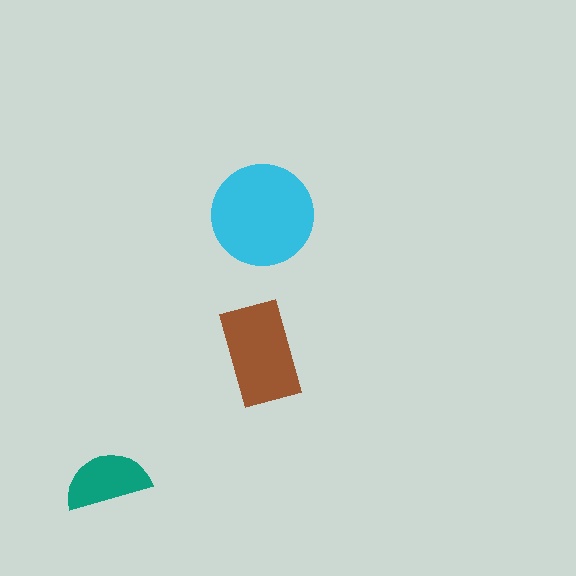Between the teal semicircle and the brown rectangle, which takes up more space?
The brown rectangle.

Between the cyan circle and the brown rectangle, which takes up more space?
The cyan circle.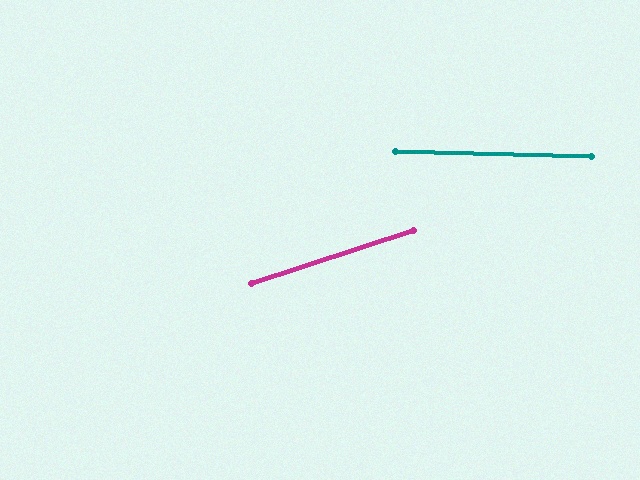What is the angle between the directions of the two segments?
Approximately 20 degrees.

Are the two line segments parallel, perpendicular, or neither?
Neither parallel nor perpendicular — they differ by about 20°.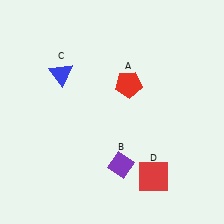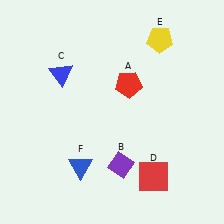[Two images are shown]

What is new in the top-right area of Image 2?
A yellow pentagon (E) was added in the top-right area of Image 2.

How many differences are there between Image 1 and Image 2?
There are 2 differences between the two images.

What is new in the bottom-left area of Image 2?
A blue triangle (F) was added in the bottom-left area of Image 2.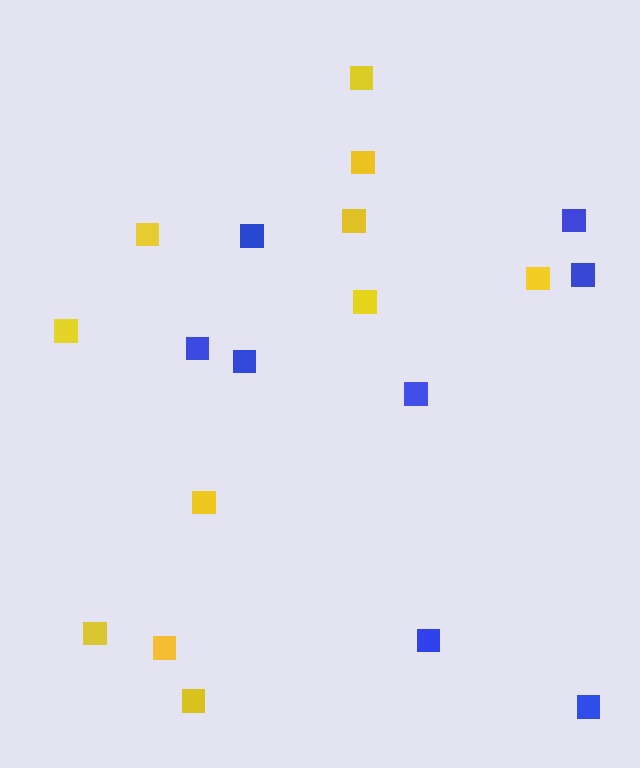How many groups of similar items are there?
There are 2 groups: one group of blue squares (8) and one group of yellow squares (11).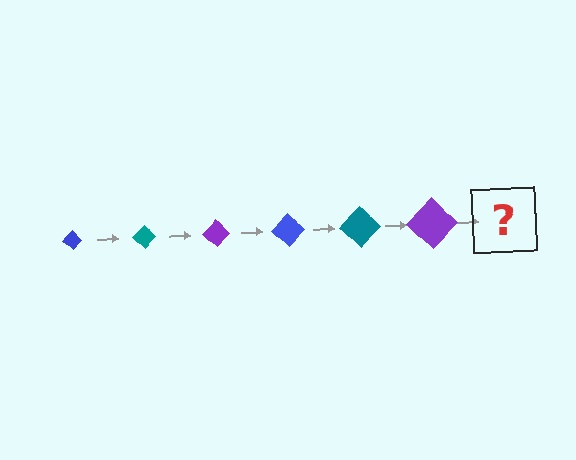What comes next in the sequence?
The next element should be a blue diamond, larger than the previous one.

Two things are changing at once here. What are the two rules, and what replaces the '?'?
The two rules are that the diamond grows larger each step and the color cycles through blue, teal, and purple. The '?' should be a blue diamond, larger than the previous one.